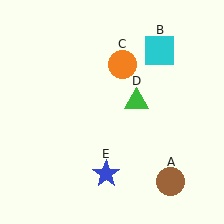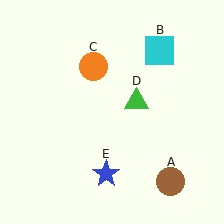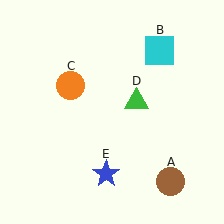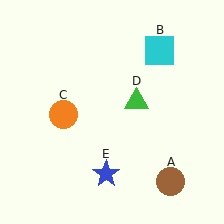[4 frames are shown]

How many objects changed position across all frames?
1 object changed position: orange circle (object C).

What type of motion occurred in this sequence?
The orange circle (object C) rotated counterclockwise around the center of the scene.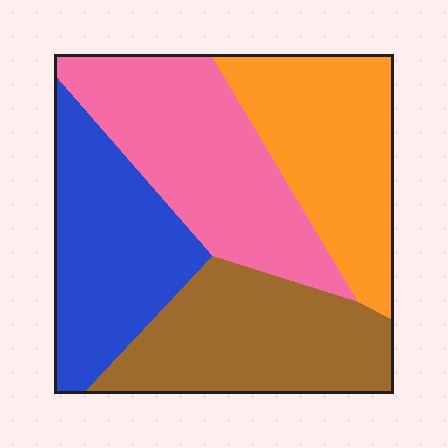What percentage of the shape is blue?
Blue covers around 25% of the shape.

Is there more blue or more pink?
Pink.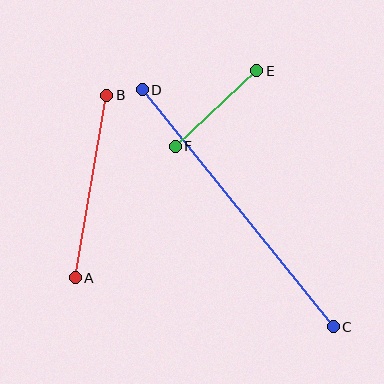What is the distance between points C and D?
The distance is approximately 304 pixels.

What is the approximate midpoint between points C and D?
The midpoint is at approximately (238, 208) pixels.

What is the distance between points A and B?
The distance is approximately 185 pixels.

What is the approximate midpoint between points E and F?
The midpoint is at approximately (216, 108) pixels.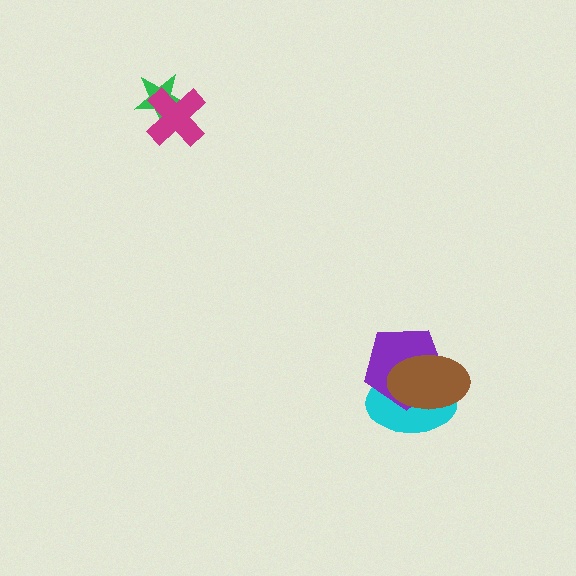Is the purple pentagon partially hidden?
Yes, it is partially covered by another shape.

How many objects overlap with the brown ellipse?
2 objects overlap with the brown ellipse.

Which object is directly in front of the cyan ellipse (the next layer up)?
The purple pentagon is directly in front of the cyan ellipse.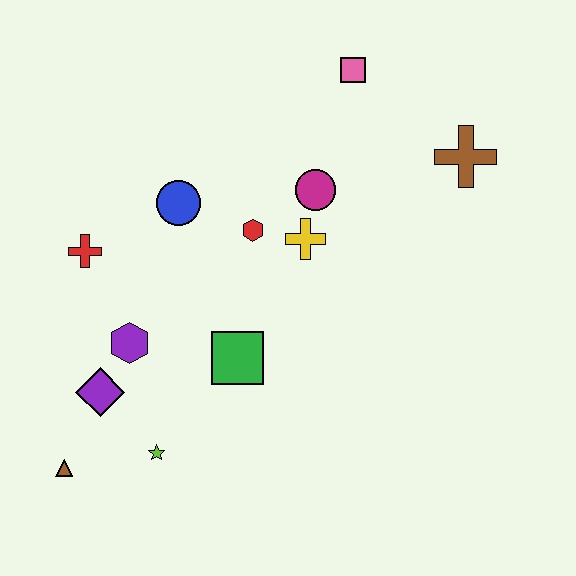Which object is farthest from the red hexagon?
The brown triangle is farthest from the red hexagon.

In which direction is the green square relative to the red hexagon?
The green square is below the red hexagon.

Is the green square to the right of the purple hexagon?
Yes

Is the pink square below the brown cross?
No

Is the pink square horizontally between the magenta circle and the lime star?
No